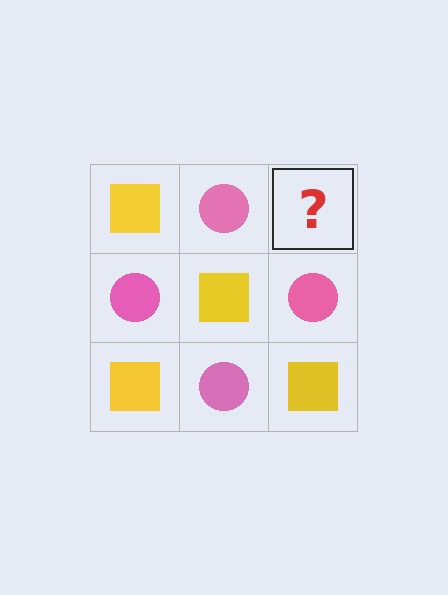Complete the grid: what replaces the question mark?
The question mark should be replaced with a yellow square.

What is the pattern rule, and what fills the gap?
The rule is that it alternates yellow square and pink circle in a checkerboard pattern. The gap should be filled with a yellow square.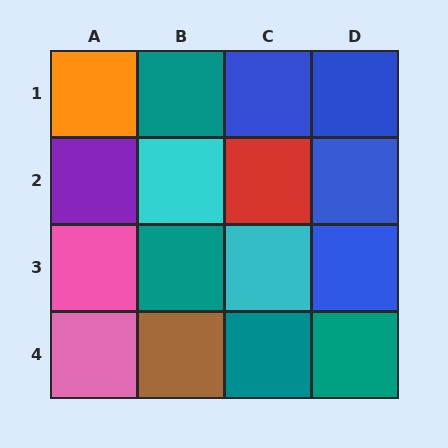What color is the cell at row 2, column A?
Purple.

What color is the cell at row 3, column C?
Cyan.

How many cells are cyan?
2 cells are cyan.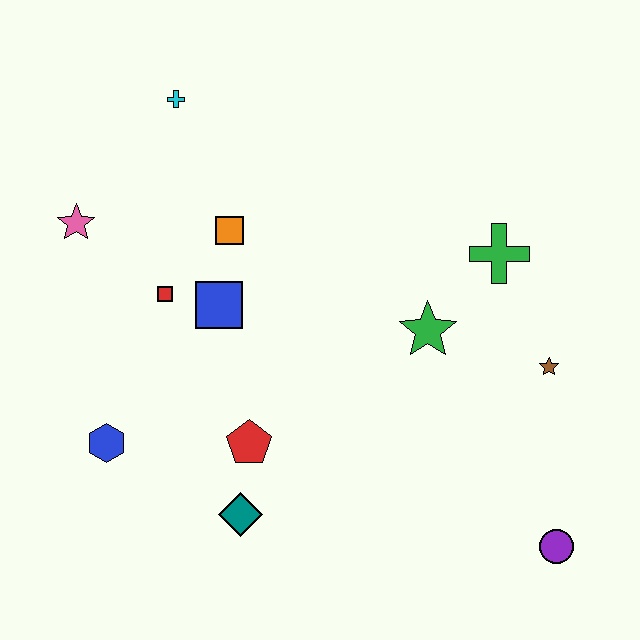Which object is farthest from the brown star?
The pink star is farthest from the brown star.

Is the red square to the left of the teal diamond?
Yes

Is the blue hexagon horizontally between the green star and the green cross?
No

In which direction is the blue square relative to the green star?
The blue square is to the left of the green star.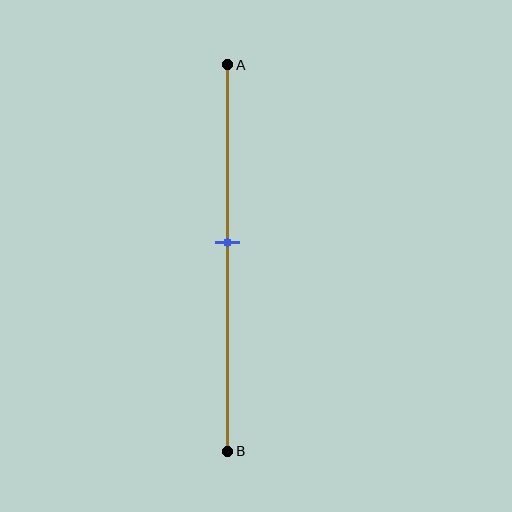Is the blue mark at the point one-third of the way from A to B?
No, the mark is at about 45% from A, not at the 33% one-third point.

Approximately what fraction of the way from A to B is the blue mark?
The blue mark is approximately 45% of the way from A to B.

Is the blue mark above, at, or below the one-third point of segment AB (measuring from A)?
The blue mark is below the one-third point of segment AB.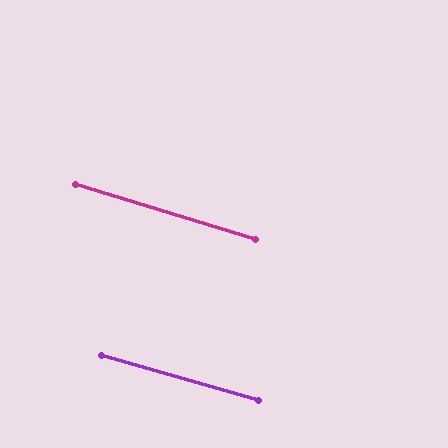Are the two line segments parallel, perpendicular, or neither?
Parallel — their directions differ by only 1.1°.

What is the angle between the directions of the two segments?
Approximately 1 degree.